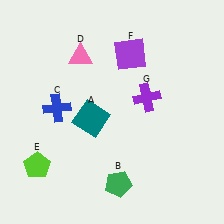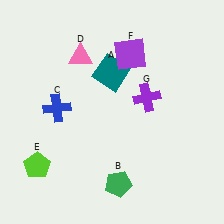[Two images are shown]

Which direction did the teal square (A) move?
The teal square (A) moved up.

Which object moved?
The teal square (A) moved up.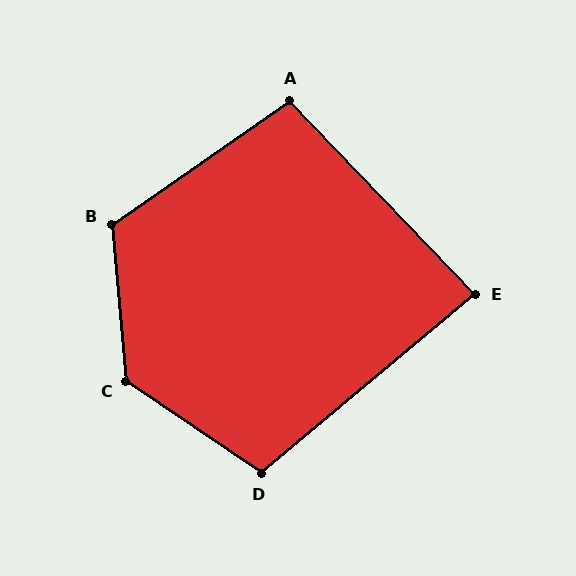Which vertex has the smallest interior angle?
E, at approximately 86 degrees.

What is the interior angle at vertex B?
Approximately 120 degrees (obtuse).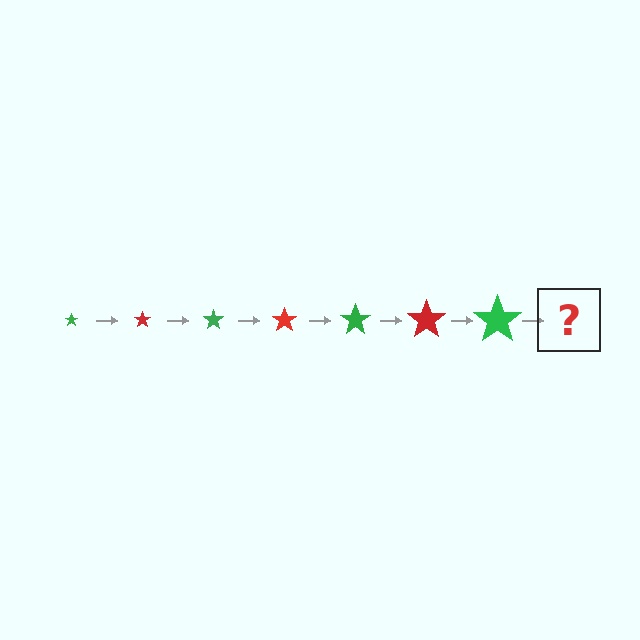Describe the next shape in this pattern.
It should be a red star, larger than the previous one.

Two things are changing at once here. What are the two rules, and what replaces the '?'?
The two rules are that the star grows larger each step and the color cycles through green and red. The '?' should be a red star, larger than the previous one.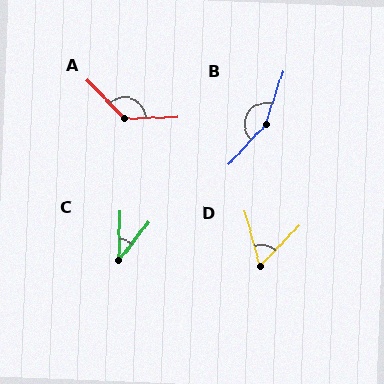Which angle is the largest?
B, at approximately 155 degrees.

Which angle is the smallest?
C, at approximately 36 degrees.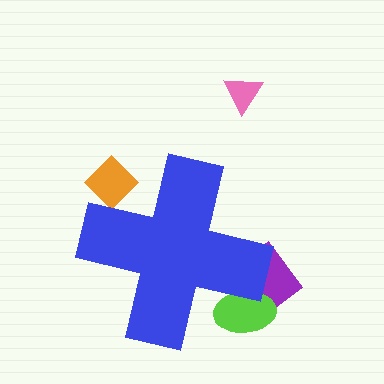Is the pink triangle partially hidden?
No, the pink triangle is fully visible.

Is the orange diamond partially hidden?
Yes, the orange diamond is partially hidden behind the blue cross.